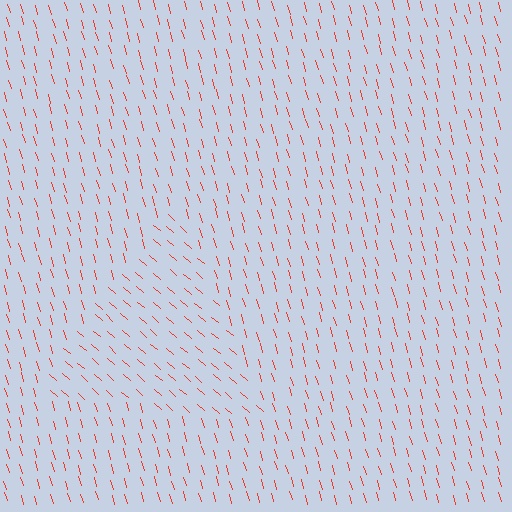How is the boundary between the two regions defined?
The boundary is defined purely by a change in line orientation (approximately 33 degrees difference). All lines are the same color and thickness.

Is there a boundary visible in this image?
Yes, there is a texture boundary formed by a change in line orientation.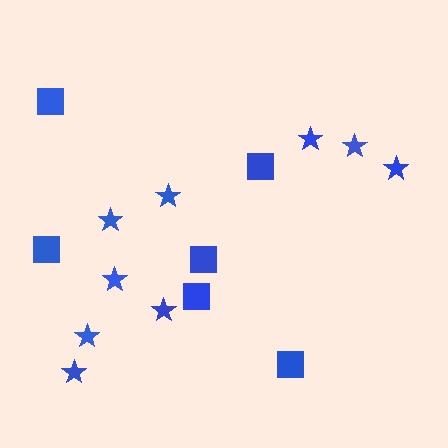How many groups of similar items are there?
There are 2 groups: one group of stars (9) and one group of squares (6).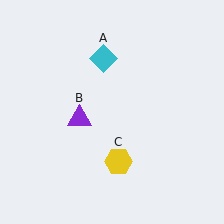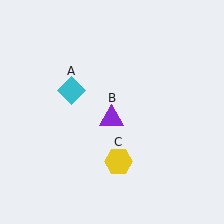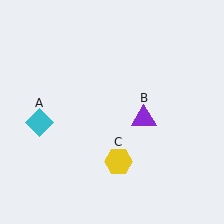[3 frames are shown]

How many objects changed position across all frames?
2 objects changed position: cyan diamond (object A), purple triangle (object B).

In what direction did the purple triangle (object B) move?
The purple triangle (object B) moved right.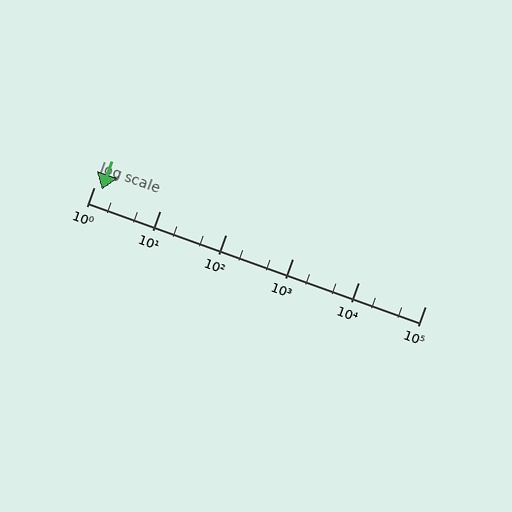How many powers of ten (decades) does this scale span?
The scale spans 5 decades, from 1 to 100000.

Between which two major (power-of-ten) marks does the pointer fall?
The pointer is between 1 and 10.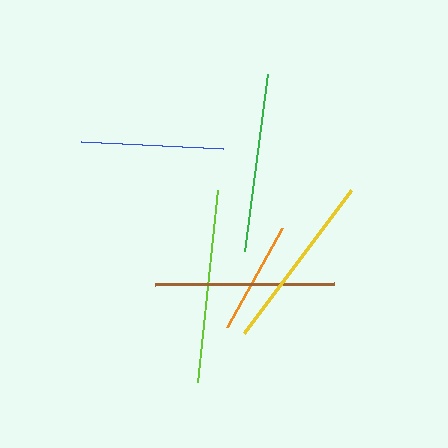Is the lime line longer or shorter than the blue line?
The lime line is longer than the blue line.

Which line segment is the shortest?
The orange line is the shortest at approximately 113 pixels.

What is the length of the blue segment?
The blue segment is approximately 142 pixels long.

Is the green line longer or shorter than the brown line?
The brown line is longer than the green line.